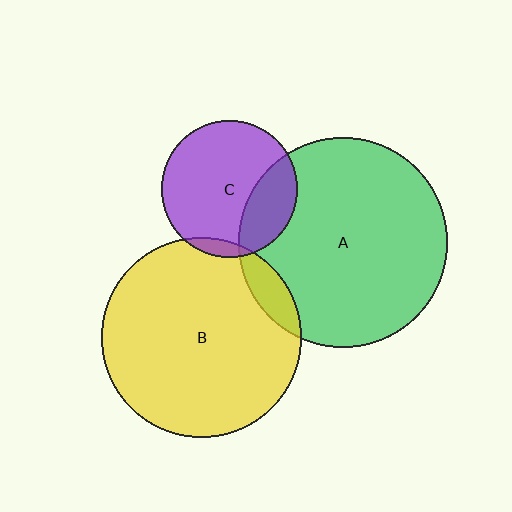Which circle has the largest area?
Circle A (green).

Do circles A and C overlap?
Yes.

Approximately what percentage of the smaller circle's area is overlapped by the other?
Approximately 25%.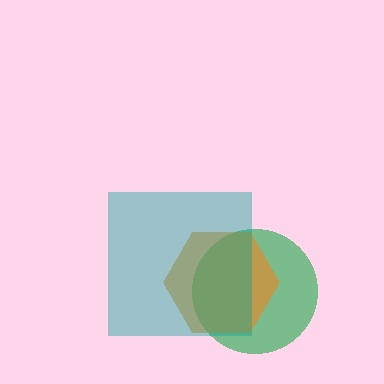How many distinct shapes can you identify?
There are 3 distinct shapes: a green circle, an orange hexagon, a teal square.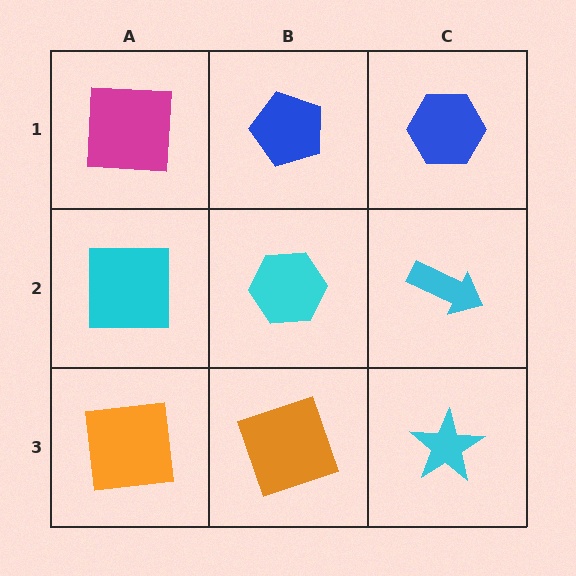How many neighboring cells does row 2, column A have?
3.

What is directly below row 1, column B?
A cyan hexagon.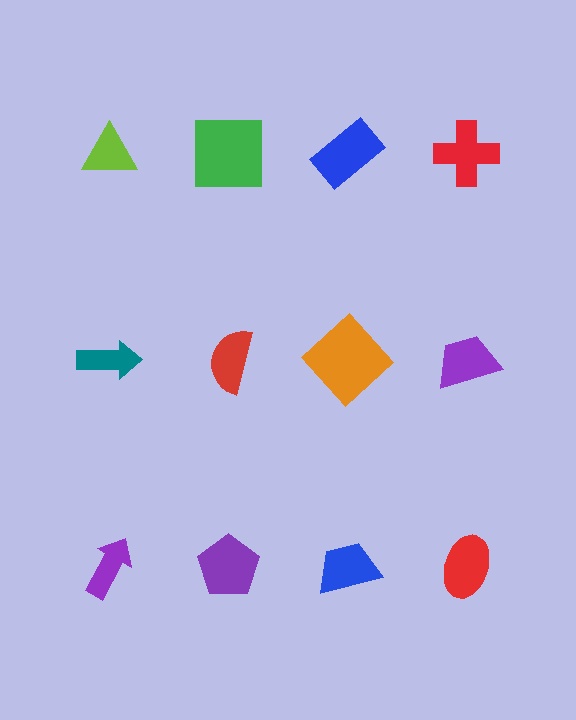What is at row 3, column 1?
A purple arrow.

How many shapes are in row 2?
4 shapes.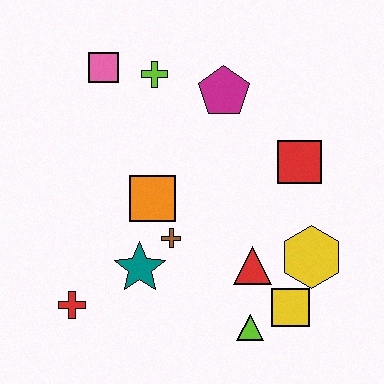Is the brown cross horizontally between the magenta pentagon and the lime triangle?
No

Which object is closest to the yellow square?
The lime triangle is closest to the yellow square.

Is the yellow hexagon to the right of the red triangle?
Yes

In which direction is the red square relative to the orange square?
The red square is to the right of the orange square.